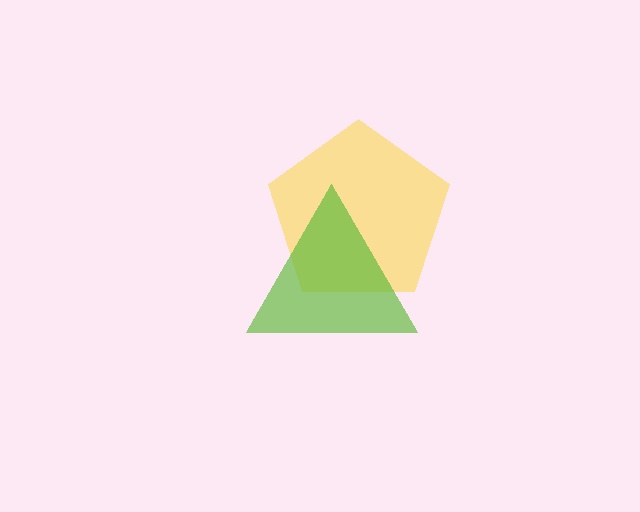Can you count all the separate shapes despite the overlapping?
Yes, there are 2 separate shapes.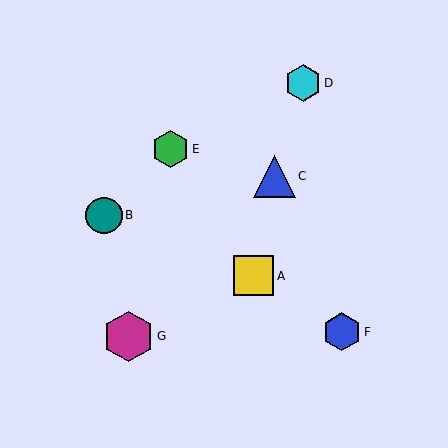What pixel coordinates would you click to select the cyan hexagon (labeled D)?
Click at (303, 83) to select the cyan hexagon D.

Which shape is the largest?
The magenta hexagon (labeled G) is the largest.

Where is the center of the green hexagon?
The center of the green hexagon is at (171, 149).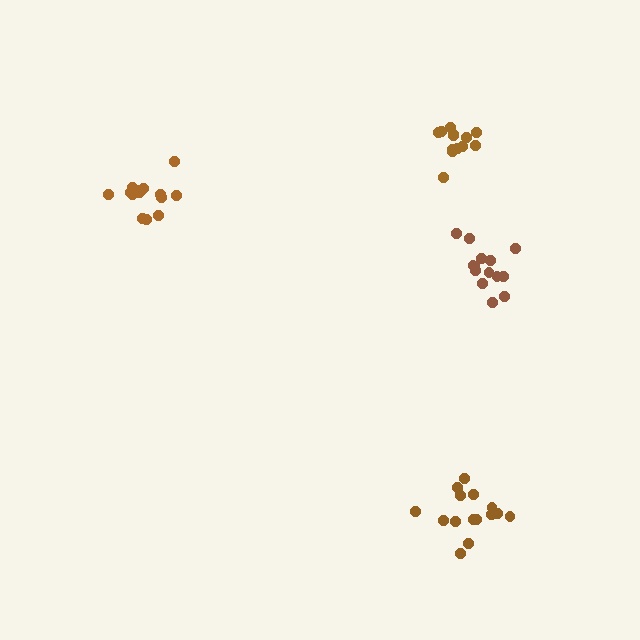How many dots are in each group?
Group 1: 14 dots, Group 2: 15 dots, Group 3: 13 dots, Group 4: 14 dots (56 total).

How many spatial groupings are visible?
There are 4 spatial groupings.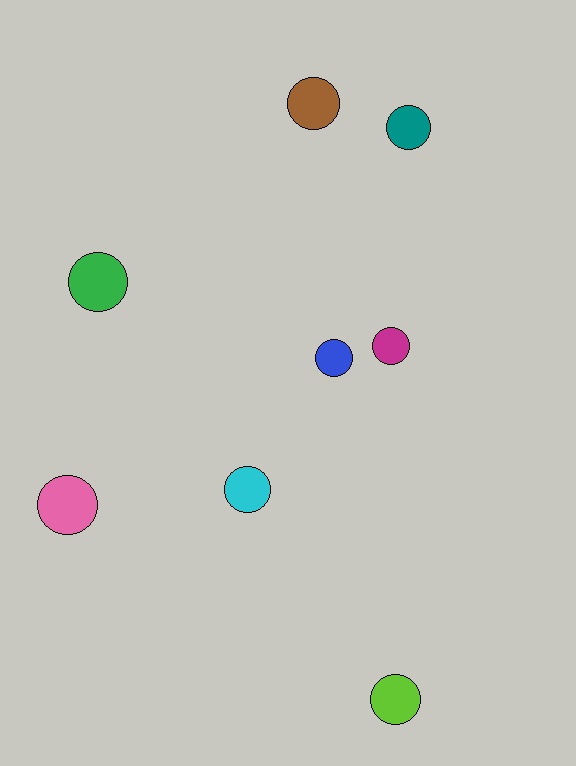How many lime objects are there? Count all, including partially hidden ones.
There is 1 lime object.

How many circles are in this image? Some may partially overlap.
There are 8 circles.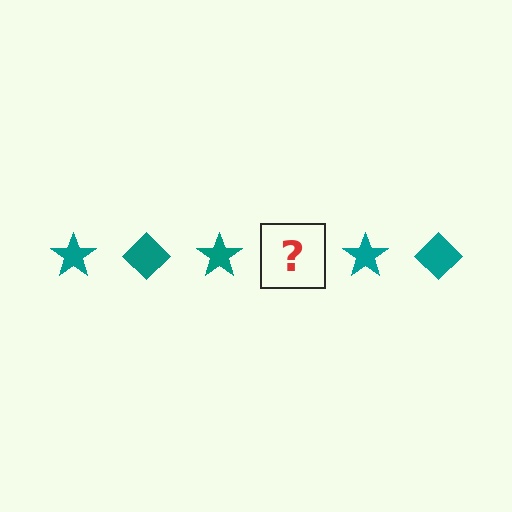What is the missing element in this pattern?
The missing element is a teal diamond.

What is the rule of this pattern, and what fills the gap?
The rule is that the pattern cycles through star, diamond shapes in teal. The gap should be filled with a teal diamond.